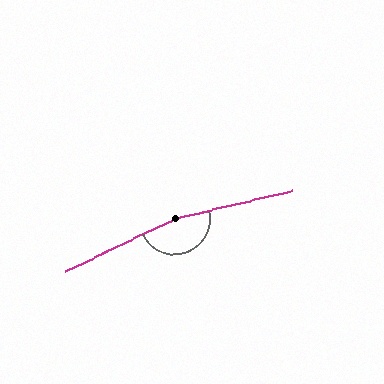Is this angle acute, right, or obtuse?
It is obtuse.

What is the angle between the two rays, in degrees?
Approximately 168 degrees.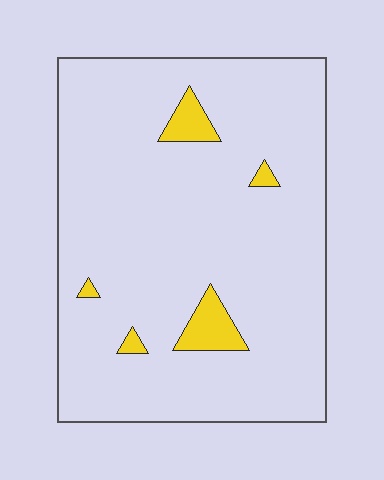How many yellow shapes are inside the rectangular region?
5.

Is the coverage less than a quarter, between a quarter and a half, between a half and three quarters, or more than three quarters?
Less than a quarter.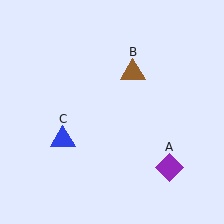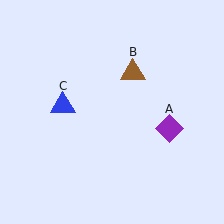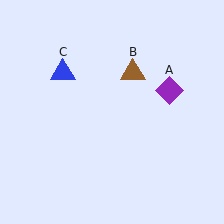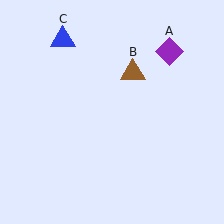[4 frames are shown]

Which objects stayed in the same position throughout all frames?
Brown triangle (object B) remained stationary.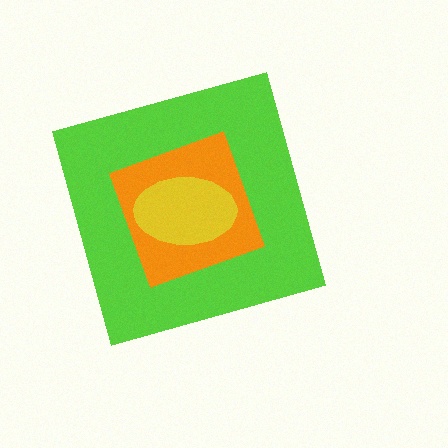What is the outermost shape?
The lime diamond.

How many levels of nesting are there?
3.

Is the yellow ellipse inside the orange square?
Yes.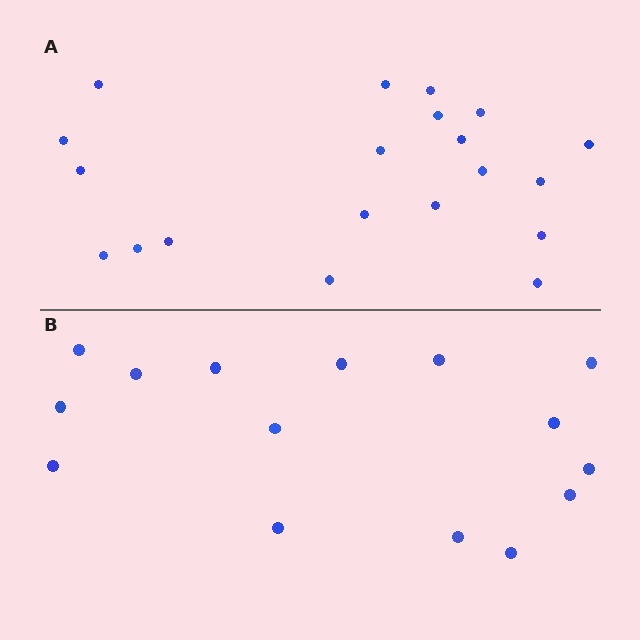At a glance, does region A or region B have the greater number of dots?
Region A (the top region) has more dots.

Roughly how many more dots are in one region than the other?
Region A has about 5 more dots than region B.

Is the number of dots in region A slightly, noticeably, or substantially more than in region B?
Region A has noticeably more, but not dramatically so. The ratio is roughly 1.3 to 1.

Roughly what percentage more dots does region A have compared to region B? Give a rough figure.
About 35% more.